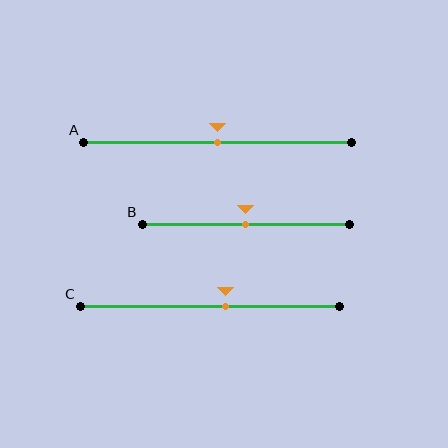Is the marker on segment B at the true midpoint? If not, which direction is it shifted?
Yes, the marker on segment B is at the true midpoint.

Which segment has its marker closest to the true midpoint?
Segment A has its marker closest to the true midpoint.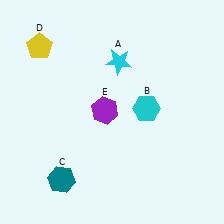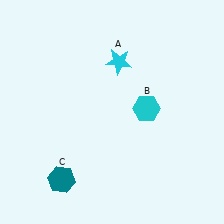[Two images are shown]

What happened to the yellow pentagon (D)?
The yellow pentagon (D) was removed in Image 2. It was in the top-left area of Image 1.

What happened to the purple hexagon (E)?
The purple hexagon (E) was removed in Image 2. It was in the top-left area of Image 1.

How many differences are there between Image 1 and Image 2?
There are 2 differences between the two images.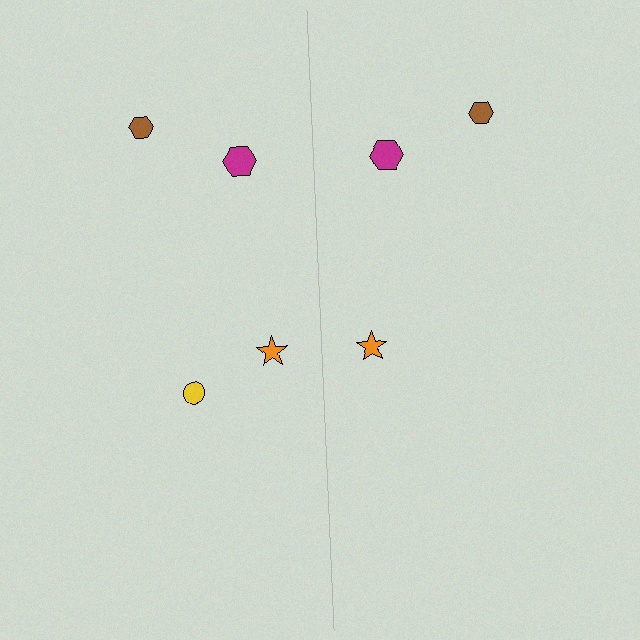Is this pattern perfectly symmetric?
No, the pattern is not perfectly symmetric. A yellow circle is missing from the right side.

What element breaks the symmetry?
A yellow circle is missing from the right side.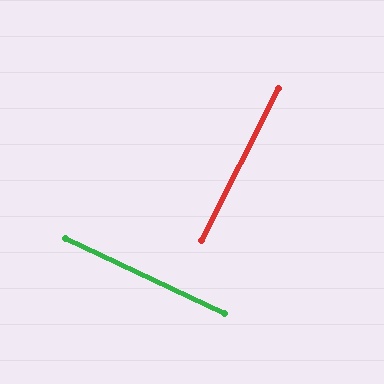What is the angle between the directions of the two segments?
Approximately 88 degrees.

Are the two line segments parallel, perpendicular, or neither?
Perpendicular — they meet at approximately 88°.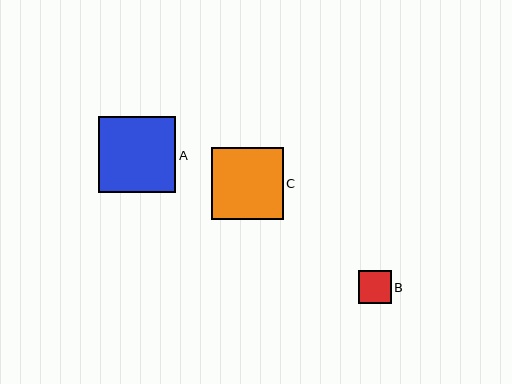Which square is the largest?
Square A is the largest with a size of approximately 77 pixels.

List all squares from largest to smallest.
From largest to smallest: A, C, B.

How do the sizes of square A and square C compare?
Square A and square C are approximately the same size.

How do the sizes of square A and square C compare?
Square A and square C are approximately the same size.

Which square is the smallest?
Square B is the smallest with a size of approximately 33 pixels.